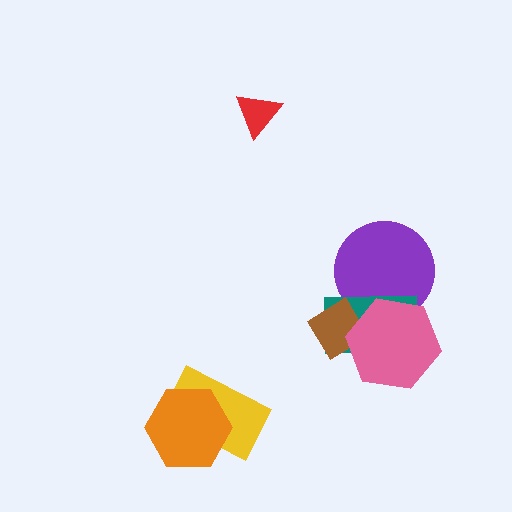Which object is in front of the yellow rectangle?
The orange hexagon is in front of the yellow rectangle.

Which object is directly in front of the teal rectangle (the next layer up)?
The brown diamond is directly in front of the teal rectangle.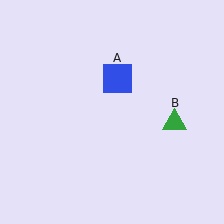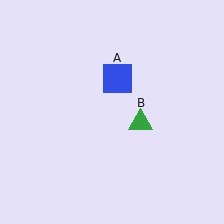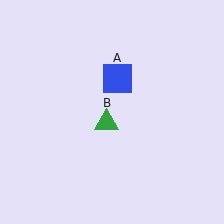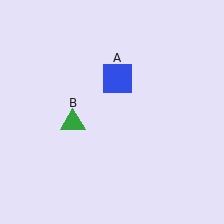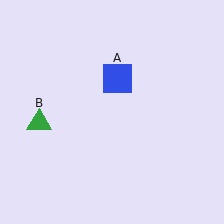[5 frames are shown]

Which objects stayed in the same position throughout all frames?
Blue square (object A) remained stationary.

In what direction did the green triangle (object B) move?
The green triangle (object B) moved left.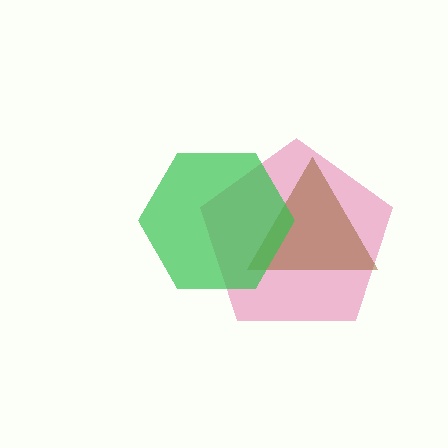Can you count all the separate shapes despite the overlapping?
Yes, there are 3 separate shapes.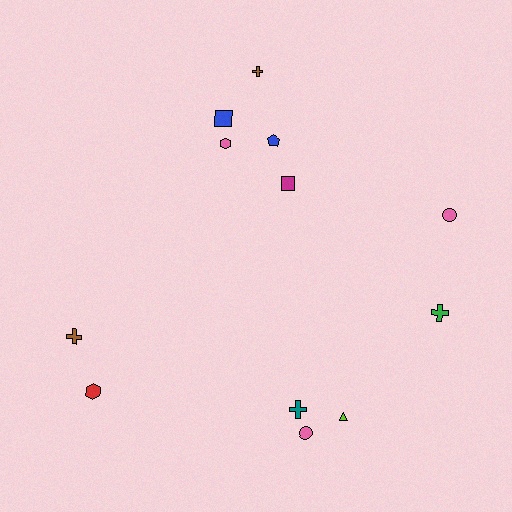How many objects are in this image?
There are 12 objects.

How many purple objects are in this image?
There are no purple objects.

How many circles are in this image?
There are 2 circles.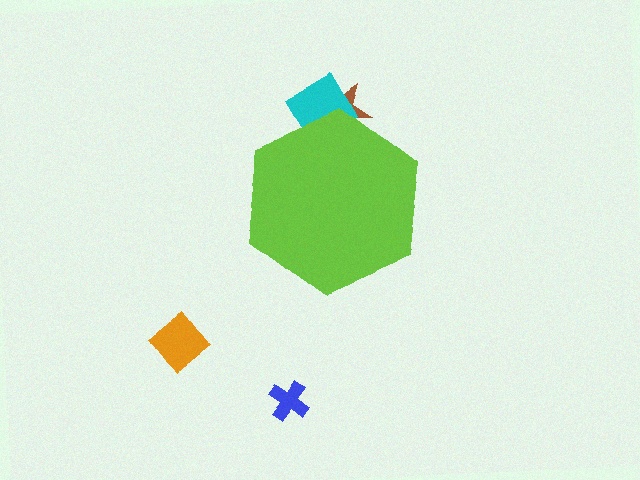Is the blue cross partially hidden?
No, the blue cross is fully visible.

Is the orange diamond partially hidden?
No, the orange diamond is fully visible.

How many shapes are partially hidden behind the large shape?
2 shapes are partially hidden.